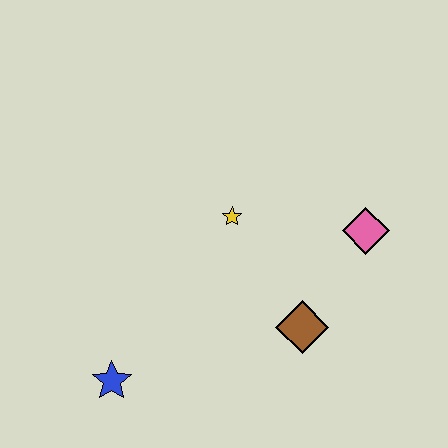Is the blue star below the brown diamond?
Yes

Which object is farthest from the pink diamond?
The blue star is farthest from the pink diamond.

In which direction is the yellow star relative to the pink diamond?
The yellow star is to the left of the pink diamond.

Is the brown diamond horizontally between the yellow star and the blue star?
No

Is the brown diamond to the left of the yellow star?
No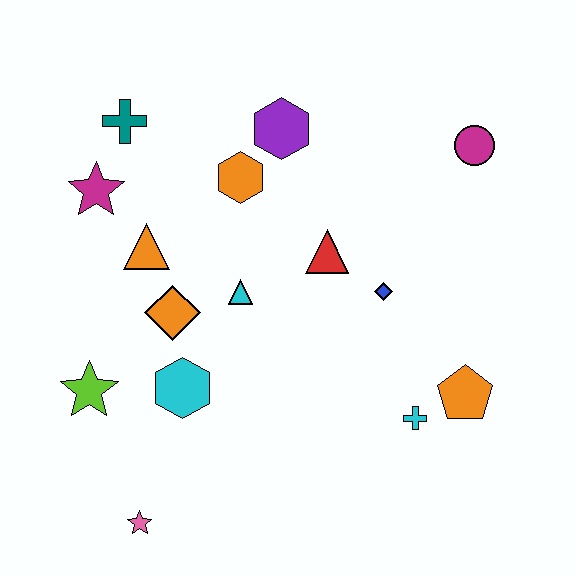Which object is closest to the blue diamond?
The red triangle is closest to the blue diamond.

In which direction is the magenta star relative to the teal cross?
The magenta star is below the teal cross.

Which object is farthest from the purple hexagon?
The pink star is farthest from the purple hexagon.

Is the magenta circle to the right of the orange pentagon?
Yes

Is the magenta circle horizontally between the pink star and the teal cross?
No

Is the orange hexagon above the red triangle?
Yes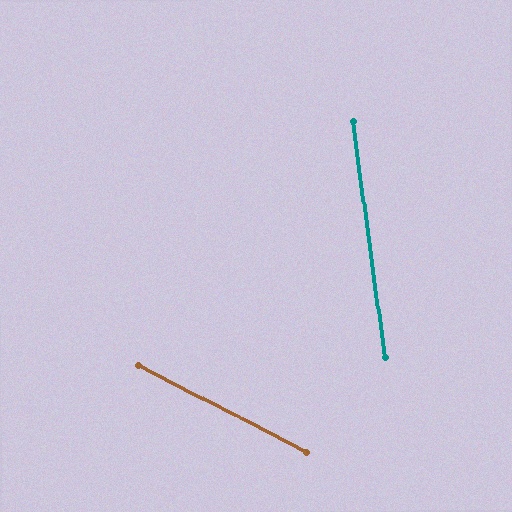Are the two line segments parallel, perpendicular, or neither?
Neither parallel nor perpendicular — they differ by about 55°.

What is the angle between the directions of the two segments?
Approximately 55 degrees.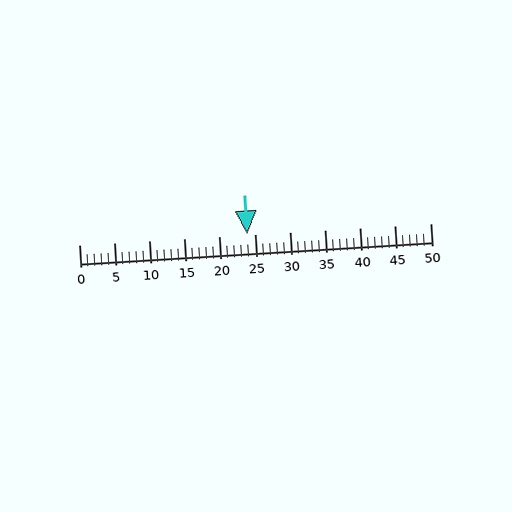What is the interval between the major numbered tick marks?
The major tick marks are spaced 5 units apart.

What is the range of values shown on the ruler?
The ruler shows values from 0 to 50.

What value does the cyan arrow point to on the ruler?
The cyan arrow points to approximately 24.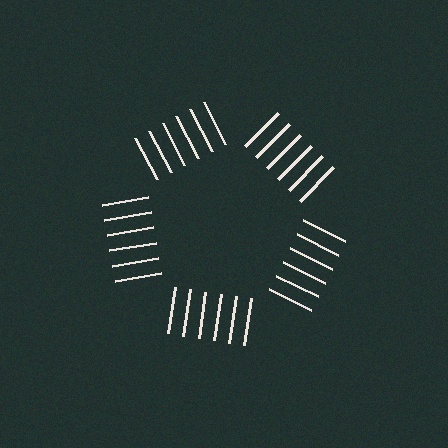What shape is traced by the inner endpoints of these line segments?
An illusory pentagon — the line segments terminate on its edges but no continuous stroke is drawn.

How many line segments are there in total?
30 — 6 along each of the 5 edges.